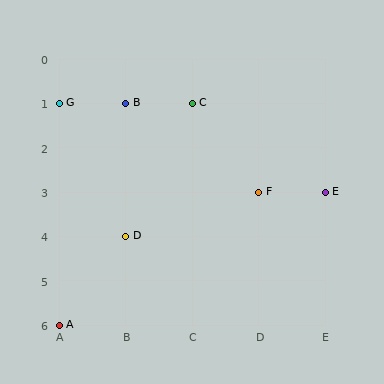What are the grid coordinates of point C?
Point C is at grid coordinates (C, 1).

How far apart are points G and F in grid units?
Points G and F are 3 columns and 2 rows apart (about 3.6 grid units diagonally).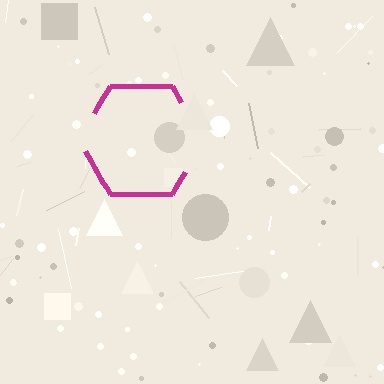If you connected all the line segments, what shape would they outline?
They would outline a hexagon.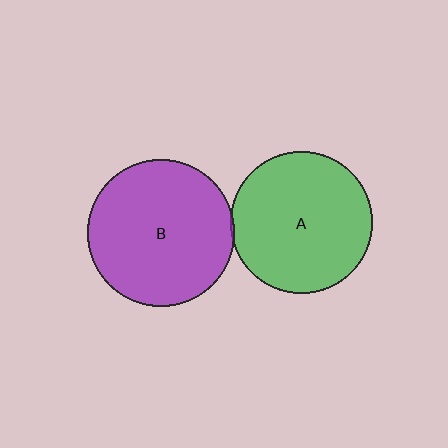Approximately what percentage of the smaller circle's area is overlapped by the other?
Approximately 5%.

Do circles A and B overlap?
Yes.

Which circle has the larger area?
Circle B (purple).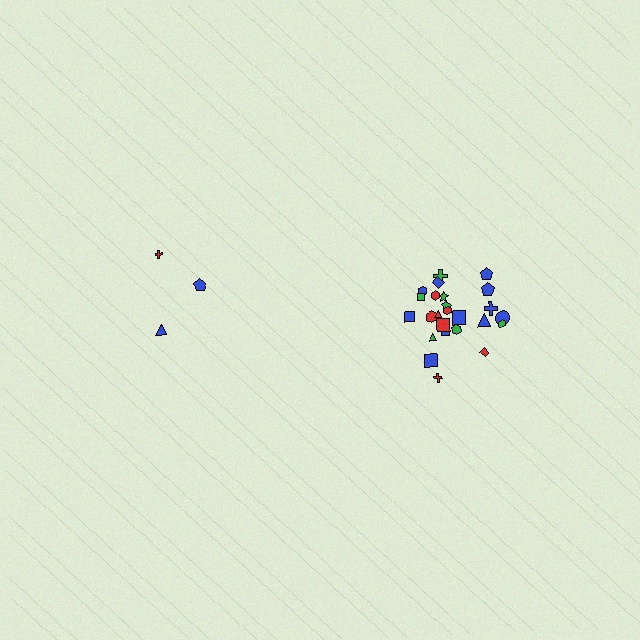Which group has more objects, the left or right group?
The right group.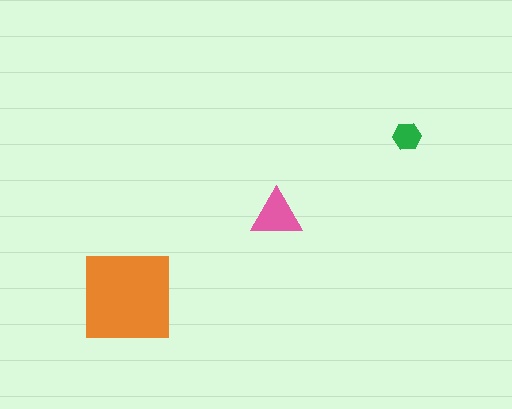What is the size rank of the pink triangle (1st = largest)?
2nd.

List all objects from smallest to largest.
The green hexagon, the pink triangle, the orange square.